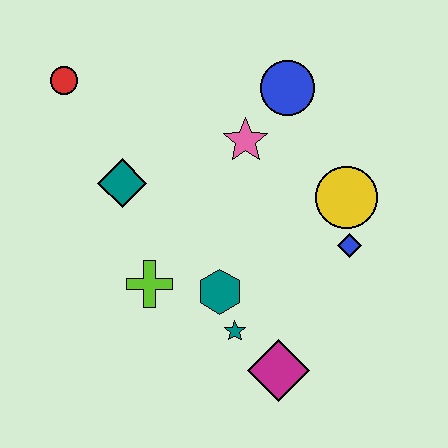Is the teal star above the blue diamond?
No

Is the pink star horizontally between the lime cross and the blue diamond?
Yes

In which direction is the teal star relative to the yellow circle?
The teal star is below the yellow circle.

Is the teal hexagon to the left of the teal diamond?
No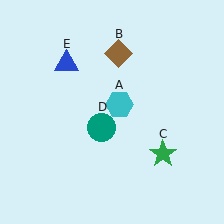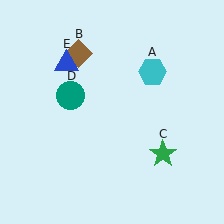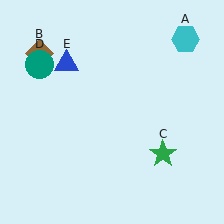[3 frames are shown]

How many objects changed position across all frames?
3 objects changed position: cyan hexagon (object A), brown diamond (object B), teal circle (object D).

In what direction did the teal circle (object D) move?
The teal circle (object D) moved up and to the left.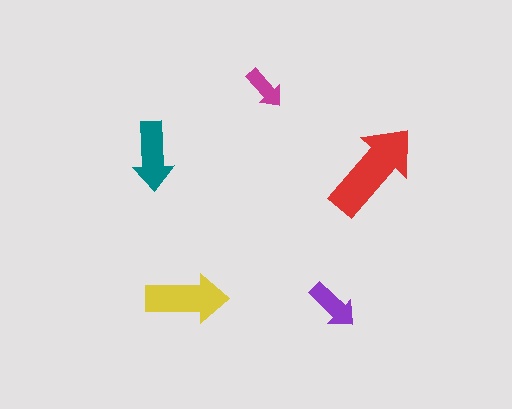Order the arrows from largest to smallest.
the red one, the yellow one, the teal one, the purple one, the magenta one.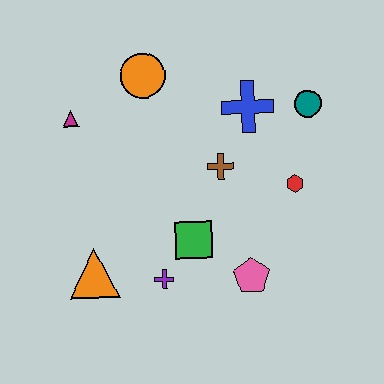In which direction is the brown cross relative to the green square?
The brown cross is above the green square.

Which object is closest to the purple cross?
The green square is closest to the purple cross.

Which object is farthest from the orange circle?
The pink pentagon is farthest from the orange circle.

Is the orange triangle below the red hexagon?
Yes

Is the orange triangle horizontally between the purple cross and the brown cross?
No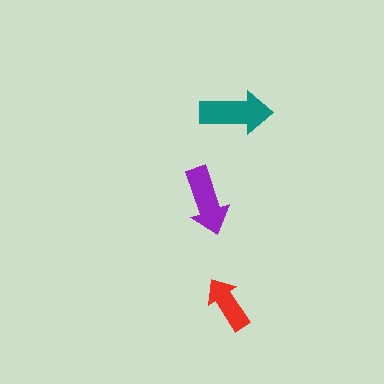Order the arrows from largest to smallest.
the teal one, the purple one, the red one.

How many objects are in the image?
There are 3 objects in the image.